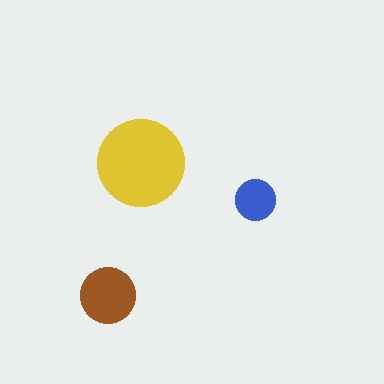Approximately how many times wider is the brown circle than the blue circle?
About 1.5 times wider.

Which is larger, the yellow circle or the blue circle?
The yellow one.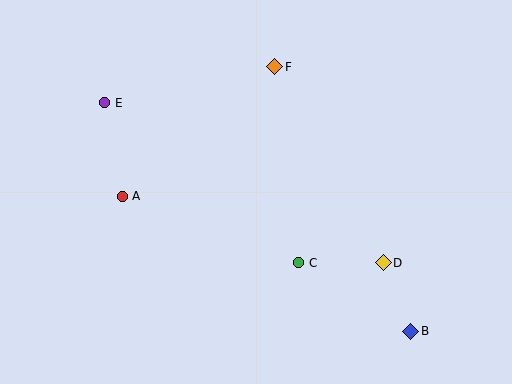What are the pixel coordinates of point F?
Point F is at (275, 67).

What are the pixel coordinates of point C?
Point C is at (299, 263).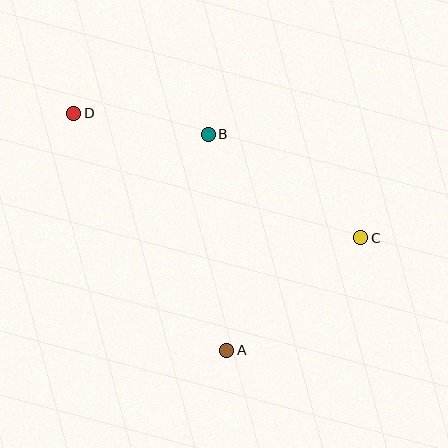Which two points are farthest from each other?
Points C and D are farthest from each other.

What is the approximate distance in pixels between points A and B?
The distance between A and B is approximately 217 pixels.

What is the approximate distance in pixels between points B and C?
The distance between B and C is approximately 184 pixels.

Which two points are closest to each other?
Points B and D are closest to each other.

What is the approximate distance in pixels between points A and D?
The distance between A and D is approximately 282 pixels.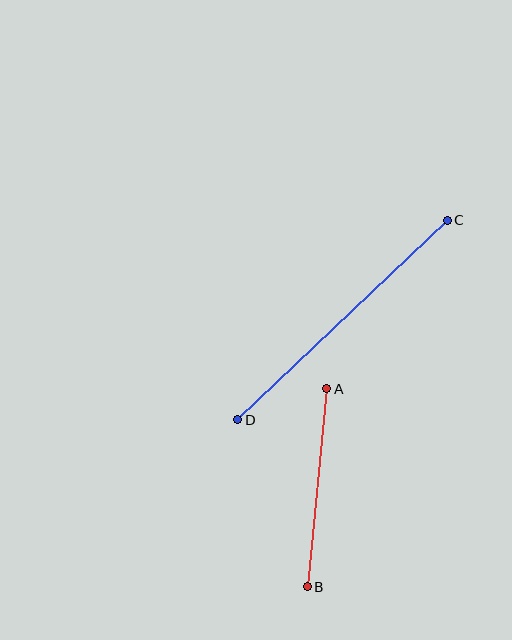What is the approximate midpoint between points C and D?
The midpoint is at approximately (342, 320) pixels.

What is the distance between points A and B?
The distance is approximately 199 pixels.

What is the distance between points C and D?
The distance is approximately 289 pixels.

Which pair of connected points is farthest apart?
Points C and D are farthest apart.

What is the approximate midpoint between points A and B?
The midpoint is at approximately (317, 488) pixels.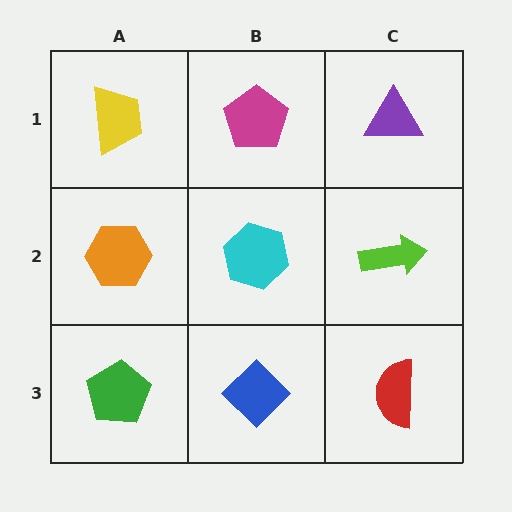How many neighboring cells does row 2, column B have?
4.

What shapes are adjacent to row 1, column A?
An orange hexagon (row 2, column A), a magenta pentagon (row 1, column B).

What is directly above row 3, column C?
A lime arrow.